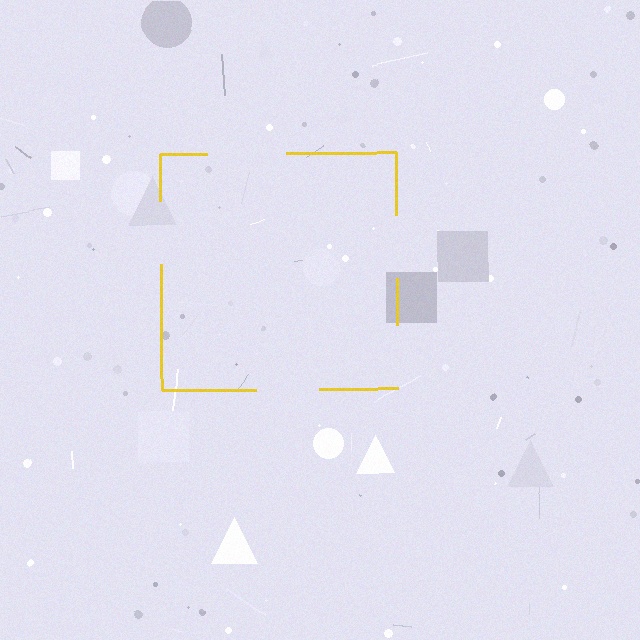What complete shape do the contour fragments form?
The contour fragments form a square.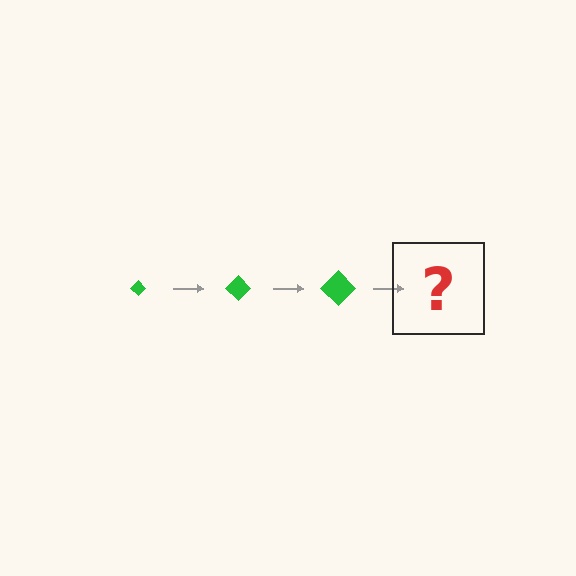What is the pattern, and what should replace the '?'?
The pattern is that the diamond gets progressively larger each step. The '?' should be a green diamond, larger than the previous one.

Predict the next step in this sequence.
The next step is a green diamond, larger than the previous one.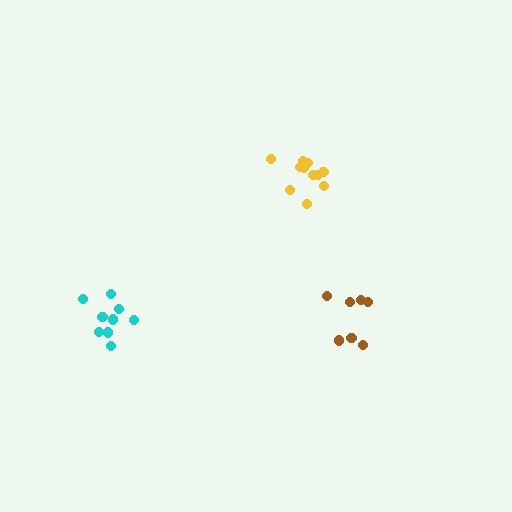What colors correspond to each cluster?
The clusters are colored: cyan, yellow, brown.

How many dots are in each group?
Group 1: 9 dots, Group 2: 11 dots, Group 3: 7 dots (27 total).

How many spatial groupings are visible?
There are 3 spatial groupings.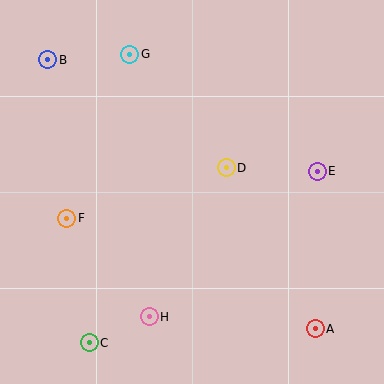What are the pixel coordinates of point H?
Point H is at (149, 317).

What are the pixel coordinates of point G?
Point G is at (130, 54).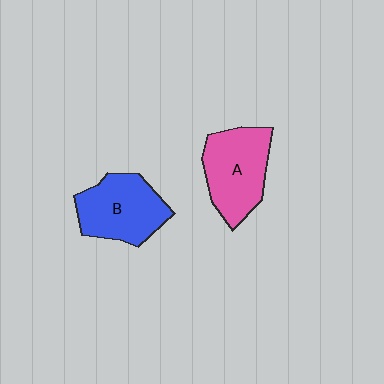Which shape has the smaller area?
Shape B (blue).